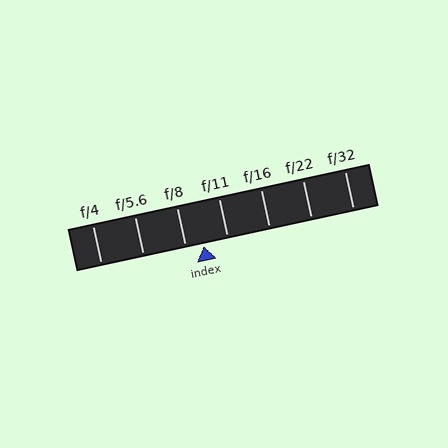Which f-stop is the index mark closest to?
The index mark is closest to f/8.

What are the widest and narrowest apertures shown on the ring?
The widest aperture shown is f/4 and the narrowest is f/32.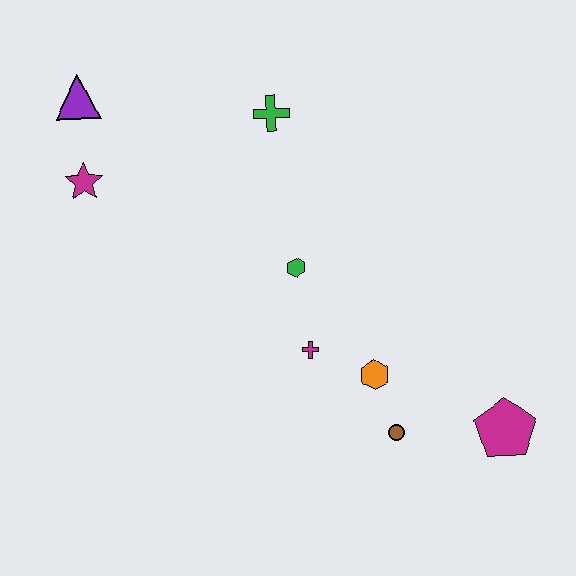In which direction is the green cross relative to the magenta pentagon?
The green cross is above the magenta pentagon.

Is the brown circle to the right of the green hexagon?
Yes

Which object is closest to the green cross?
The green hexagon is closest to the green cross.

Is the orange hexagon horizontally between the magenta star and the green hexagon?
No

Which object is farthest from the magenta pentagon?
The purple triangle is farthest from the magenta pentagon.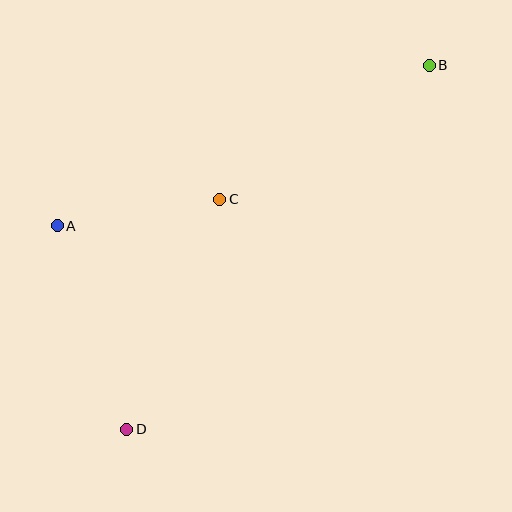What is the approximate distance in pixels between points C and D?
The distance between C and D is approximately 248 pixels.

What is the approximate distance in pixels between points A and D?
The distance between A and D is approximately 215 pixels.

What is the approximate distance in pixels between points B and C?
The distance between B and C is approximately 248 pixels.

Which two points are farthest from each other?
Points B and D are farthest from each other.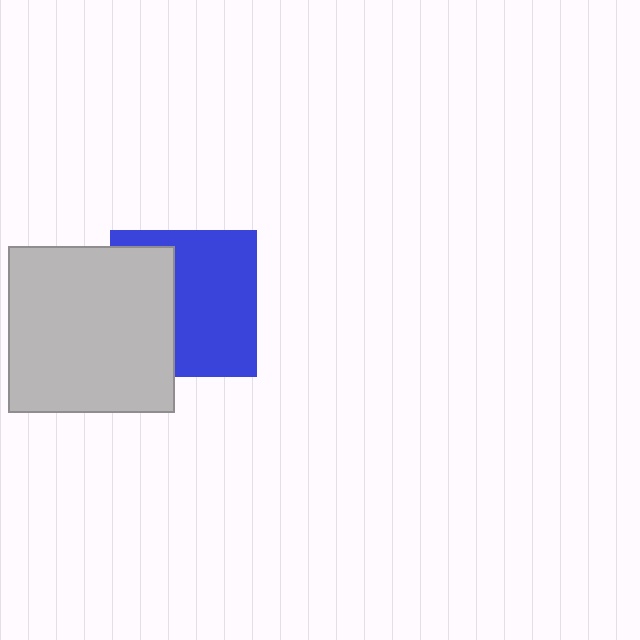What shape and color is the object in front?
The object in front is a light gray square.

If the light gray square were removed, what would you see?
You would see the complete blue square.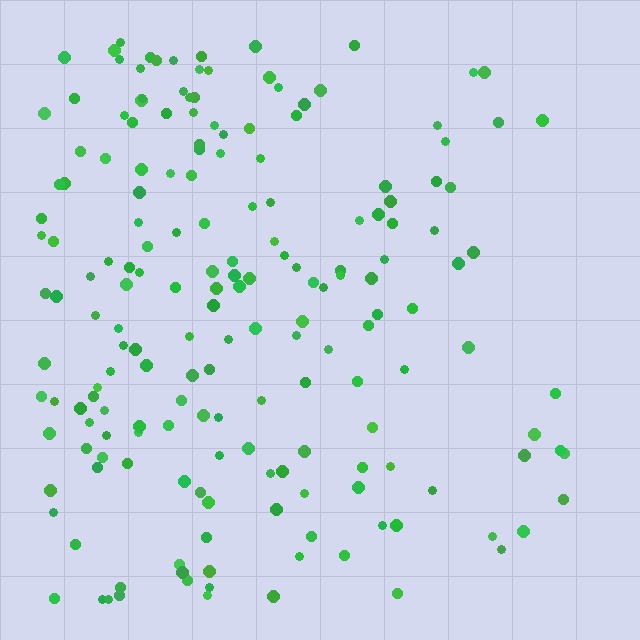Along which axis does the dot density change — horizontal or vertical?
Horizontal.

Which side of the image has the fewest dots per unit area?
The right.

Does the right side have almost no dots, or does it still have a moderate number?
Still a moderate number, just noticeably fewer than the left.